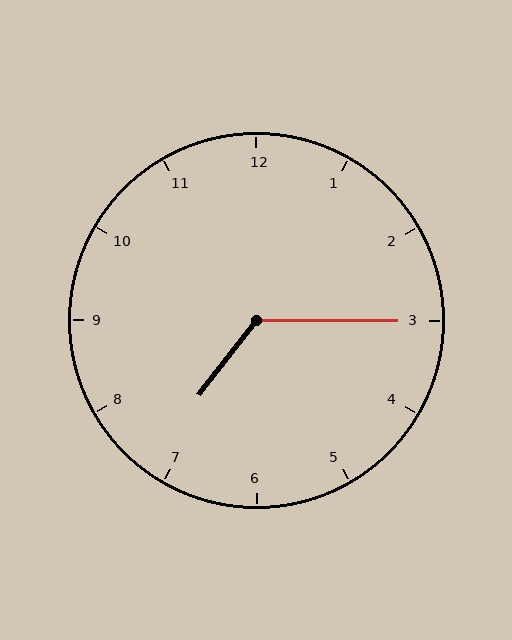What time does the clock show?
7:15.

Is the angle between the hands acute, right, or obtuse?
It is obtuse.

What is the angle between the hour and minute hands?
Approximately 128 degrees.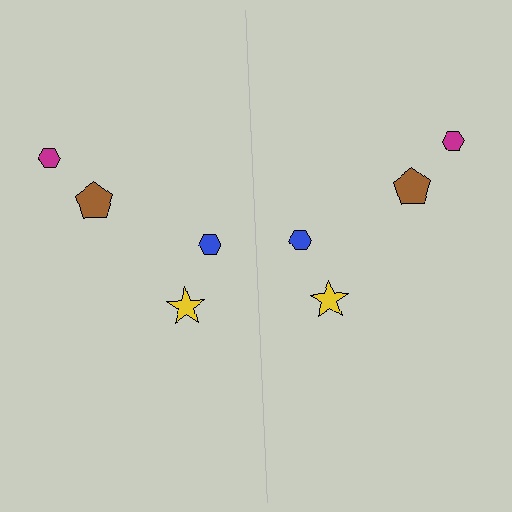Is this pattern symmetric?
Yes, this pattern has bilateral (reflection) symmetry.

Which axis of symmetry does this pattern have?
The pattern has a vertical axis of symmetry running through the center of the image.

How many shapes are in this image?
There are 8 shapes in this image.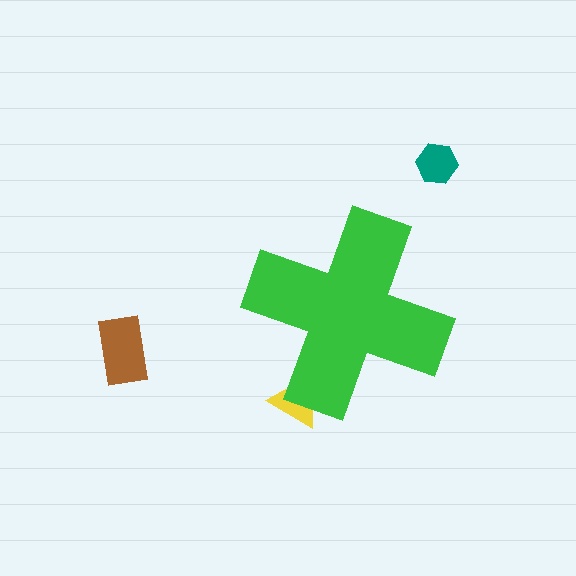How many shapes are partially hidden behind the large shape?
1 shape is partially hidden.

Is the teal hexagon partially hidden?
No, the teal hexagon is fully visible.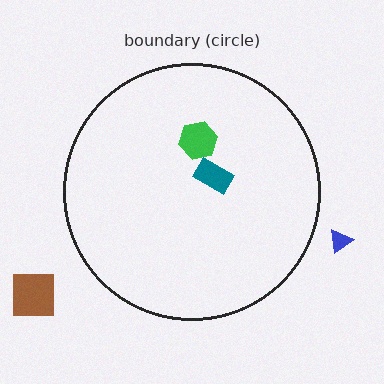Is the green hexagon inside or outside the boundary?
Inside.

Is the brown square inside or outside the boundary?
Outside.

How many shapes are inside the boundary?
2 inside, 2 outside.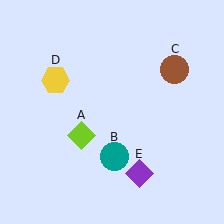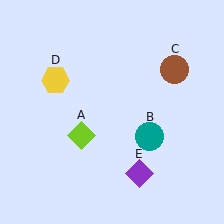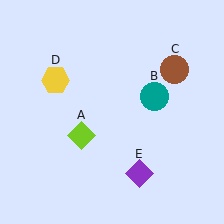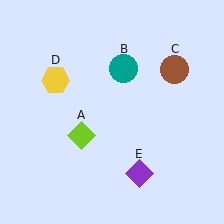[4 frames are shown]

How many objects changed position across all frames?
1 object changed position: teal circle (object B).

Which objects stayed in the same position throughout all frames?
Lime diamond (object A) and brown circle (object C) and yellow hexagon (object D) and purple diamond (object E) remained stationary.